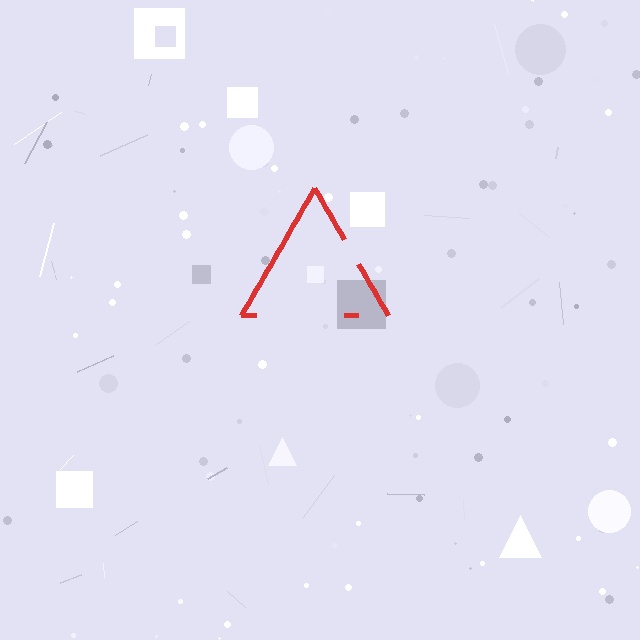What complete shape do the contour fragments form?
The contour fragments form a triangle.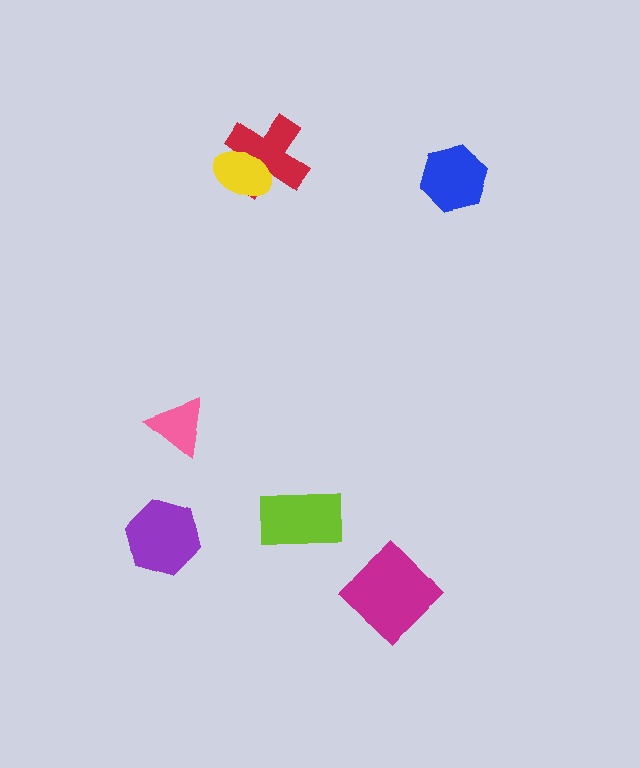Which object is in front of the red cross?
The yellow ellipse is in front of the red cross.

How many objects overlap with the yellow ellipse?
1 object overlaps with the yellow ellipse.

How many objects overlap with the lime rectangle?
0 objects overlap with the lime rectangle.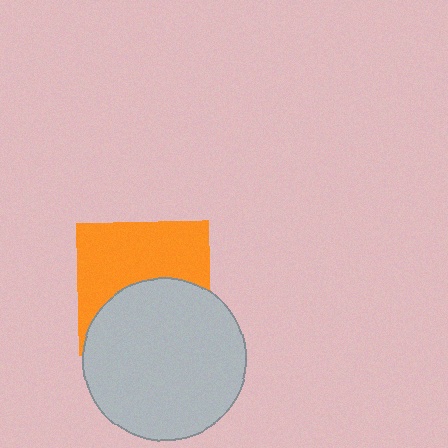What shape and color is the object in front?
The object in front is a light gray circle.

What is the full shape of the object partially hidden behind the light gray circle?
The partially hidden object is an orange square.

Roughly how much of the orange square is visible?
About half of it is visible (roughly 53%).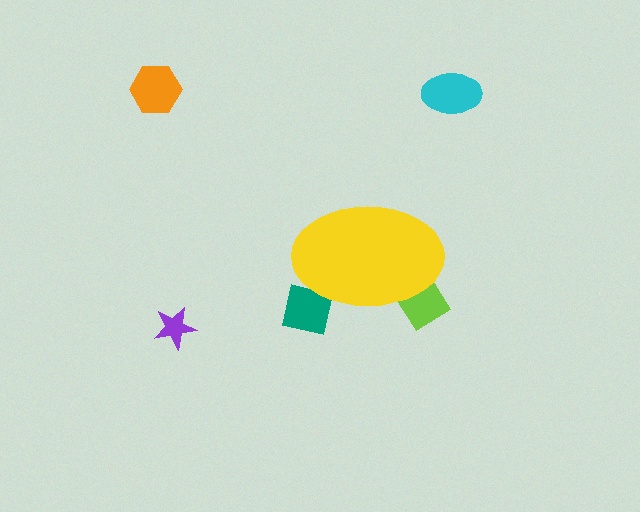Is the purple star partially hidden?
No, the purple star is fully visible.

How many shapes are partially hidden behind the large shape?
2 shapes are partially hidden.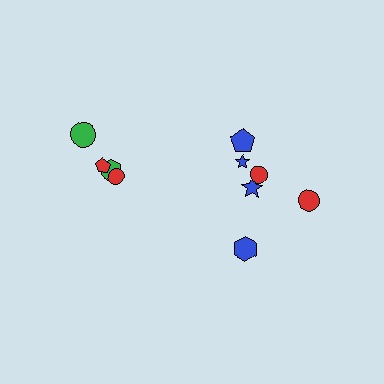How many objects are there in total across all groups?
There are 10 objects.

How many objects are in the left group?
There are 4 objects.